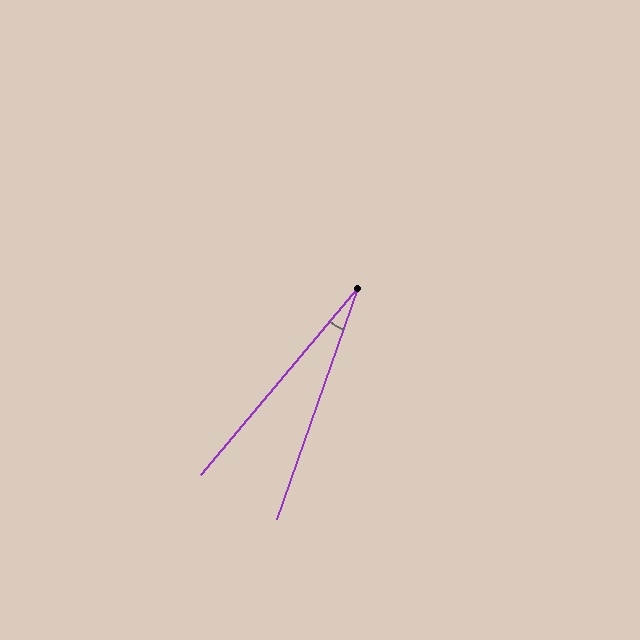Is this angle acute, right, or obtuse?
It is acute.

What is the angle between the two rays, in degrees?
Approximately 21 degrees.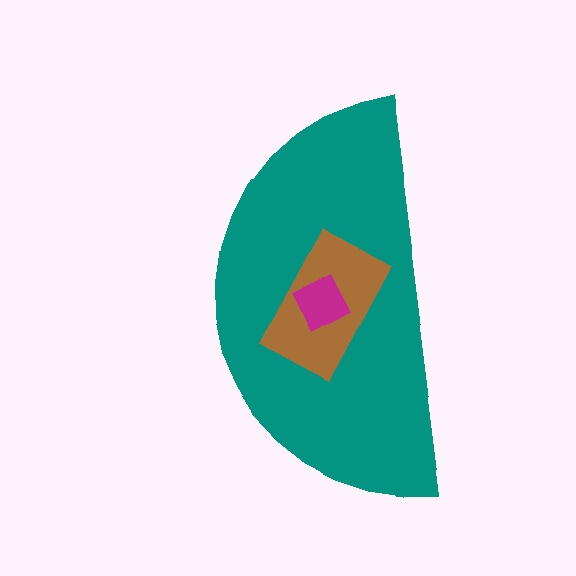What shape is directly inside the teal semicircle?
The brown rectangle.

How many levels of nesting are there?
3.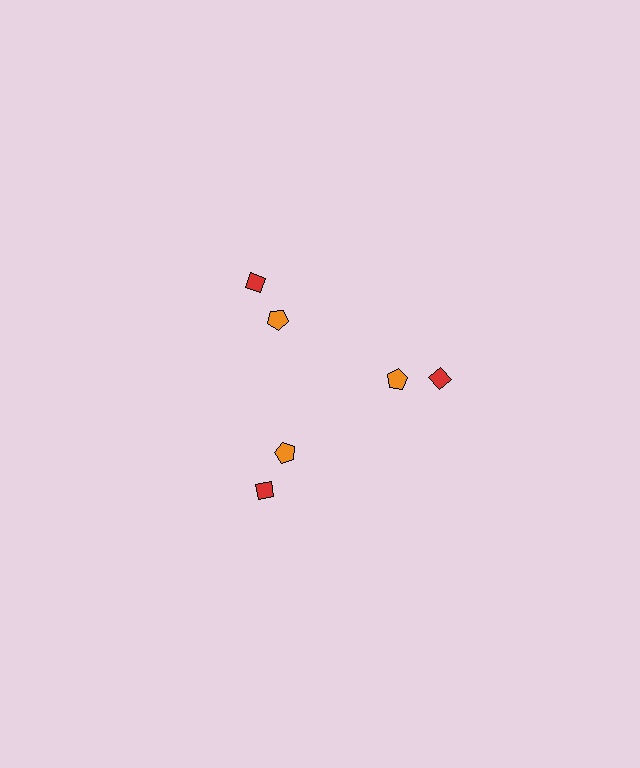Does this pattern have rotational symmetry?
Yes, this pattern has 3-fold rotational symmetry. It looks the same after rotating 120 degrees around the center.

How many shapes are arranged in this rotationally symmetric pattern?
There are 6 shapes, arranged in 3 groups of 2.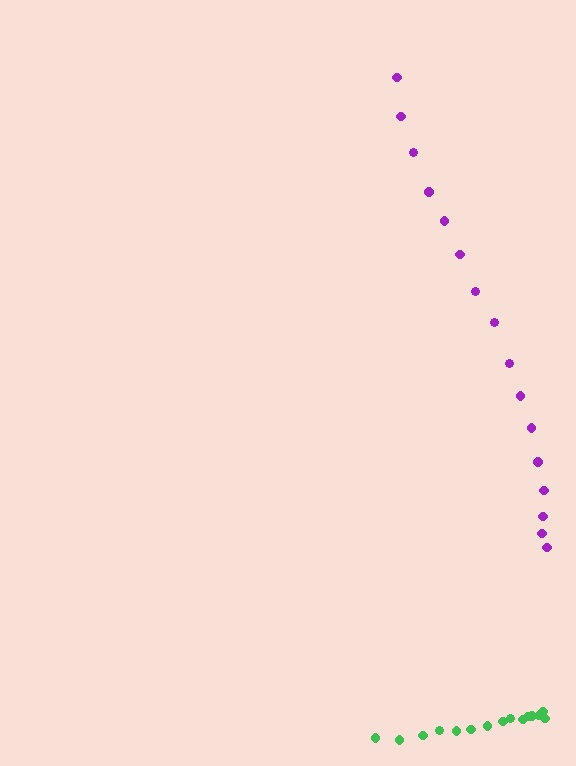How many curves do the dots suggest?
There are 2 distinct paths.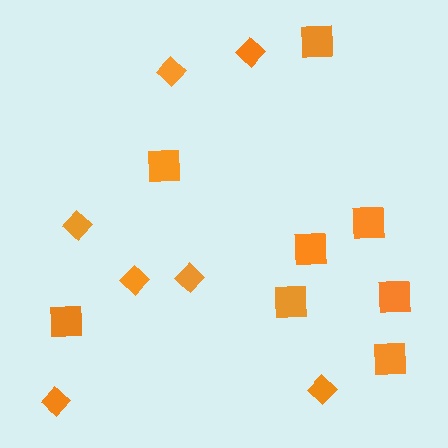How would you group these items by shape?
There are 2 groups: one group of squares (8) and one group of diamonds (7).